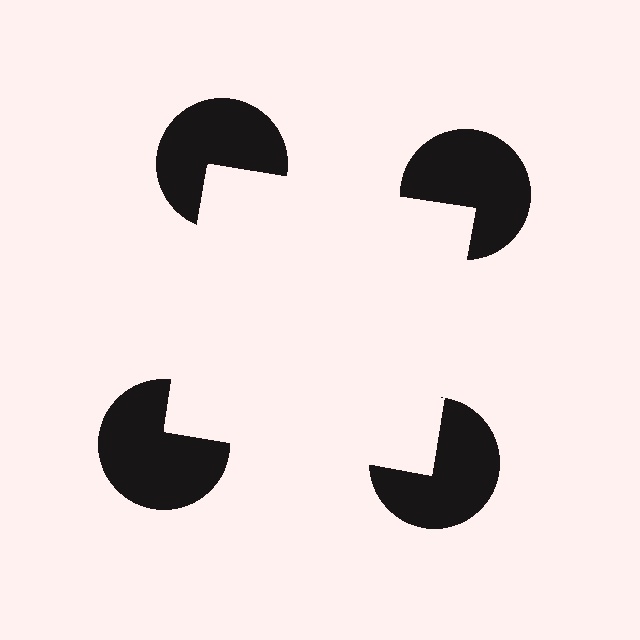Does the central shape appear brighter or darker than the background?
It typically appears slightly brighter than the background, even though no actual brightness change is drawn.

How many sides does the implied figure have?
4 sides.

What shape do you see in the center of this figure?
An illusory square — its edges are inferred from the aligned wedge cuts in the pac-man discs, not physically drawn.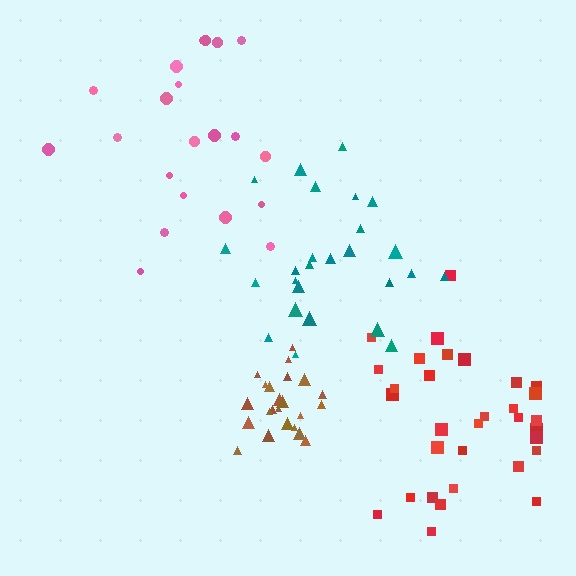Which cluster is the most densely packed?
Brown.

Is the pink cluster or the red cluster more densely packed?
Red.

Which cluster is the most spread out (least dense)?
Pink.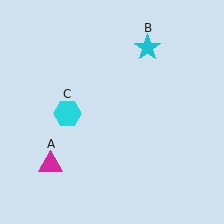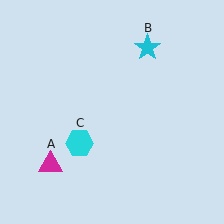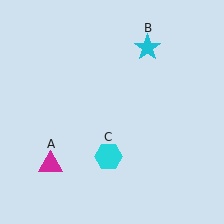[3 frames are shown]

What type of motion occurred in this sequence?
The cyan hexagon (object C) rotated counterclockwise around the center of the scene.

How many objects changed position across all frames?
1 object changed position: cyan hexagon (object C).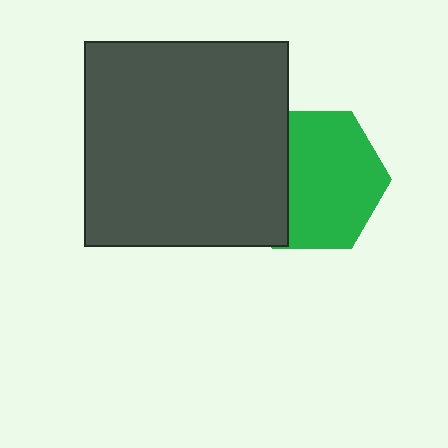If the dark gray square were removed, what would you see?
You would see the complete green hexagon.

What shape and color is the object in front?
The object in front is a dark gray square.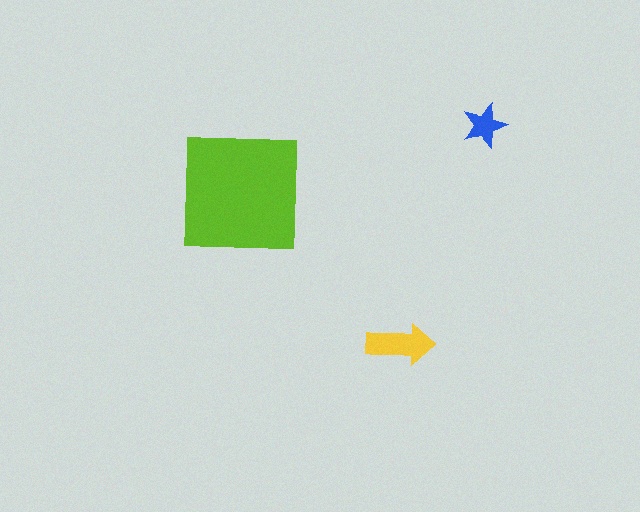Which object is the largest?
The lime square.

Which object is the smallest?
The blue star.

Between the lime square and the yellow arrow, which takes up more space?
The lime square.